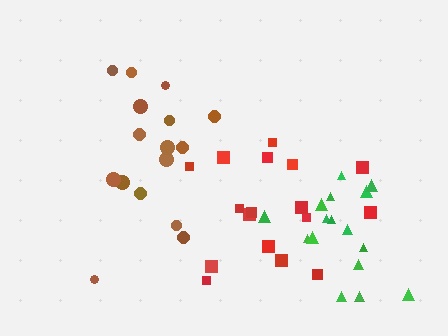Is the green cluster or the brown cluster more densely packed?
Green.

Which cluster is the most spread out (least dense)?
Brown.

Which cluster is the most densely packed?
Red.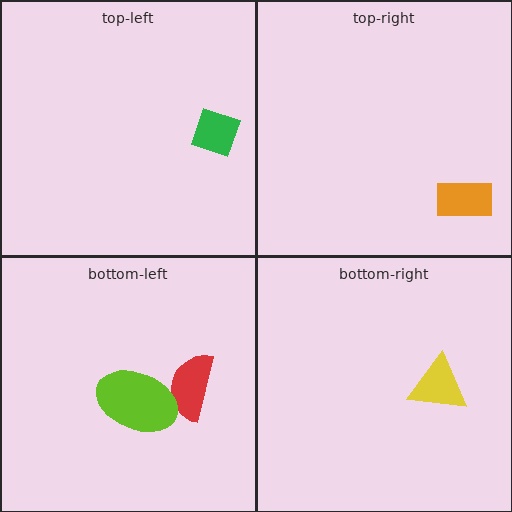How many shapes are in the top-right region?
1.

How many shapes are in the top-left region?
1.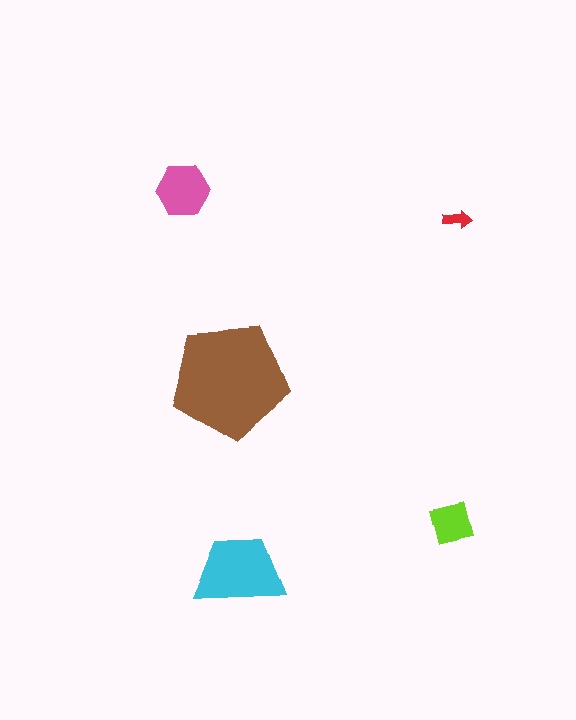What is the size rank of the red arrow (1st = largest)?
5th.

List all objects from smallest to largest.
The red arrow, the lime square, the pink hexagon, the cyan trapezoid, the brown pentagon.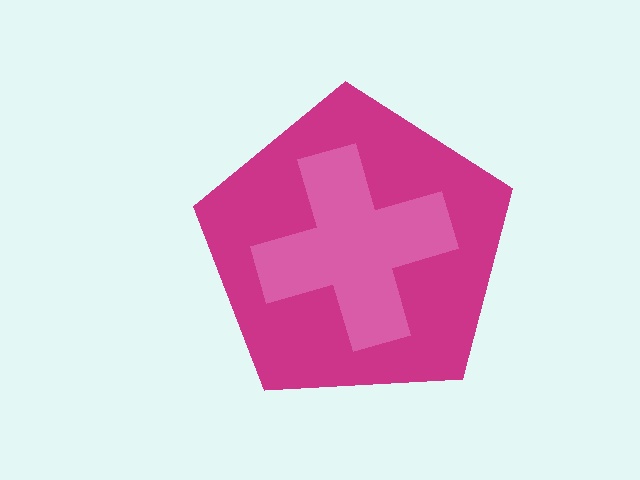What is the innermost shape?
The pink cross.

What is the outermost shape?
The magenta pentagon.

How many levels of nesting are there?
2.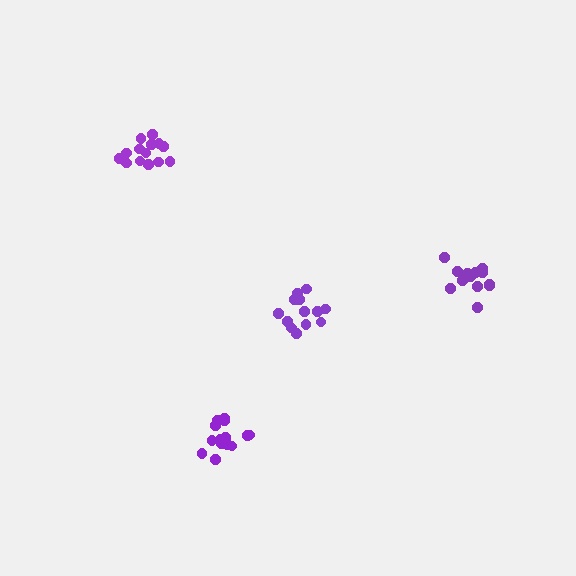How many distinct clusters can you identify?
There are 4 distinct clusters.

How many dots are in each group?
Group 1: 14 dots, Group 2: 13 dots, Group 3: 14 dots, Group 4: 13 dots (54 total).